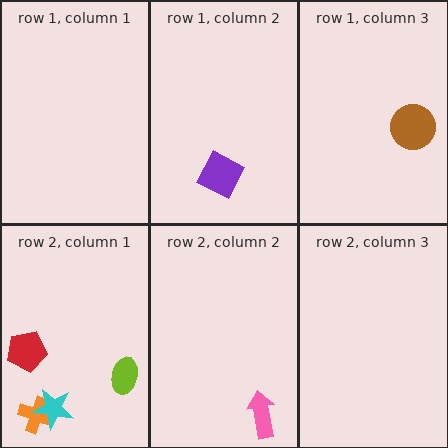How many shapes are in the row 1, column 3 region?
1.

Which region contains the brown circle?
The row 1, column 3 region.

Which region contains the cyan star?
The row 2, column 1 region.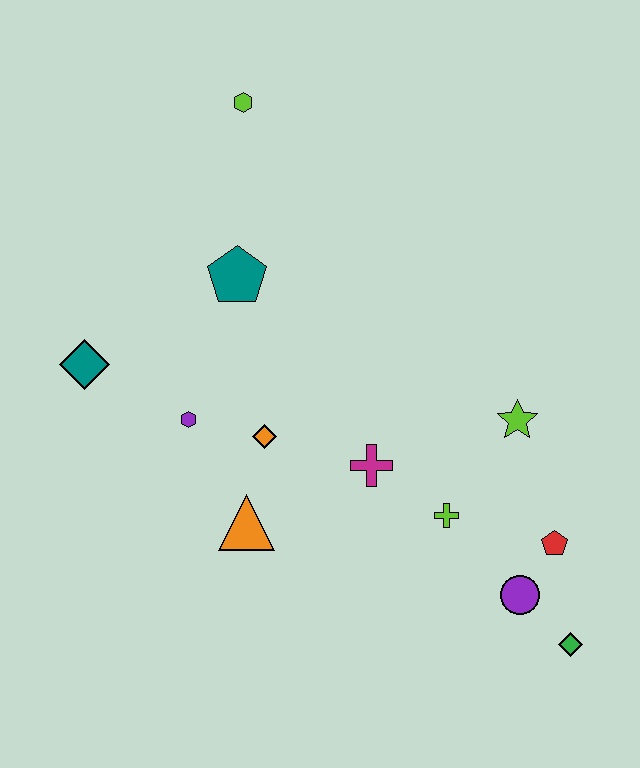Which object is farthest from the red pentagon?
The lime hexagon is farthest from the red pentagon.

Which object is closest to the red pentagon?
The purple circle is closest to the red pentagon.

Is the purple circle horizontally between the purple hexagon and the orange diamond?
No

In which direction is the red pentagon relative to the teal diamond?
The red pentagon is to the right of the teal diamond.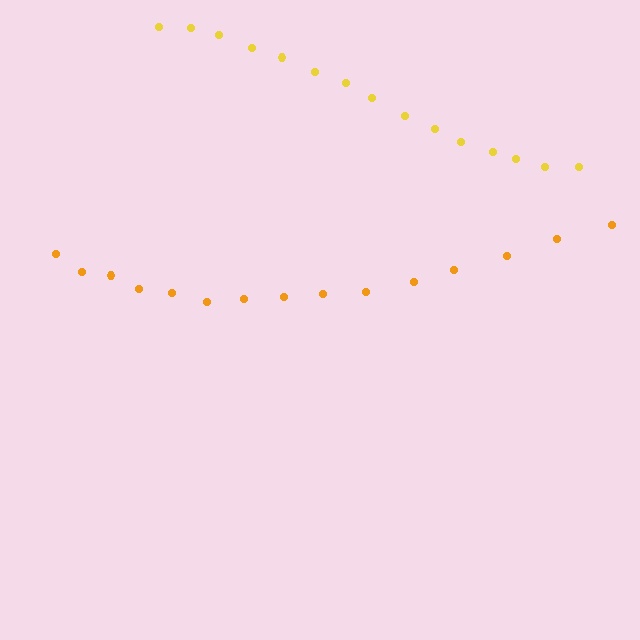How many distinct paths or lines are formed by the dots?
There are 2 distinct paths.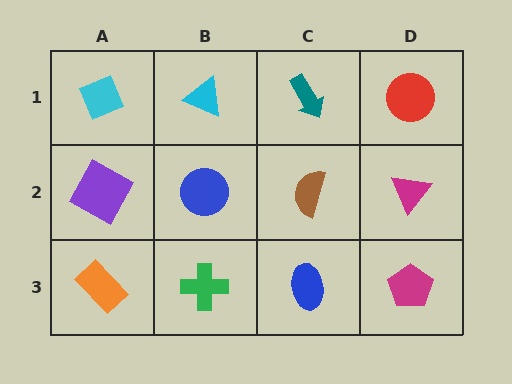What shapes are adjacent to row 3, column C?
A brown semicircle (row 2, column C), a green cross (row 3, column B), a magenta pentagon (row 3, column D).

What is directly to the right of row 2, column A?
A blue circle.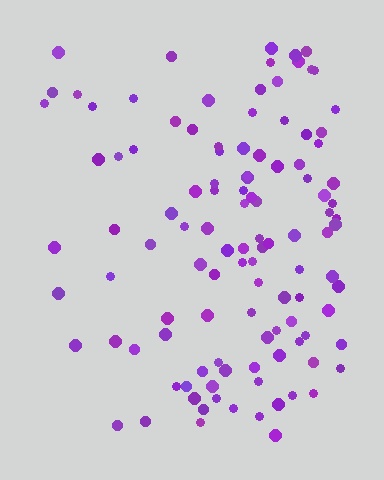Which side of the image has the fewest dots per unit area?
The left.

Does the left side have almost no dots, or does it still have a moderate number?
Still a moderate number, just noticeably fewer than the right.